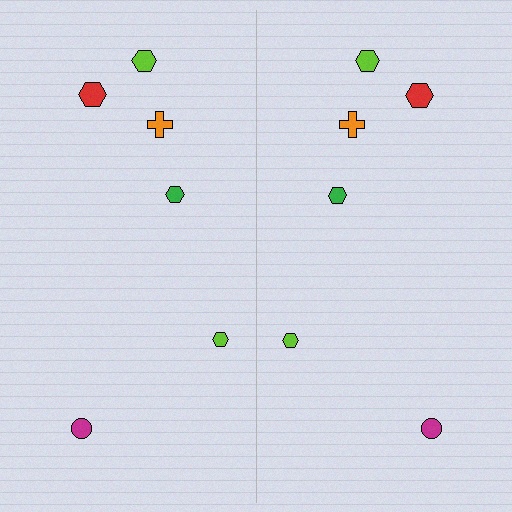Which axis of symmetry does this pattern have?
The pattern has a vertical axis of symmetry running through the center of the image.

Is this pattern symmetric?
Yes, this pattern has bilateral (reflection) symmetry.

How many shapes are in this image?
There are 12 shapes in this image.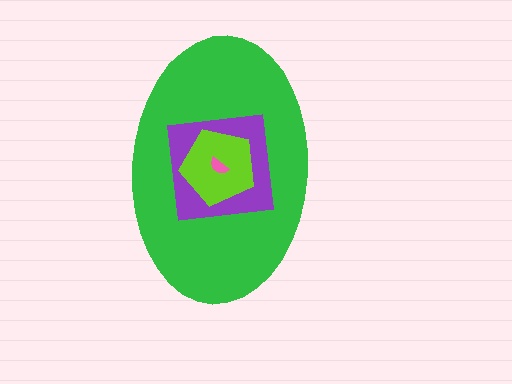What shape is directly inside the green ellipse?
The purple square.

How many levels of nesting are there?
4.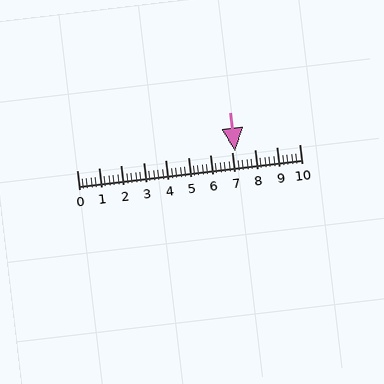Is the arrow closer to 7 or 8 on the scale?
The arrow is closer to 7.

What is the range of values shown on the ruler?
The ruler shows values from 0 to 10.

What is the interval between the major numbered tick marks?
The major tick marks are spaced 1 units apart.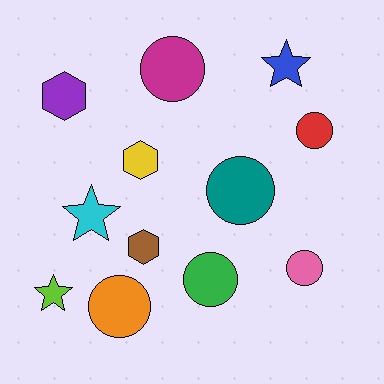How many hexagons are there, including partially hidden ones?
There are 3 hexagons.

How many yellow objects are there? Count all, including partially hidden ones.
There is 1 yellow object.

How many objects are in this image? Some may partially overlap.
There are 12 objects.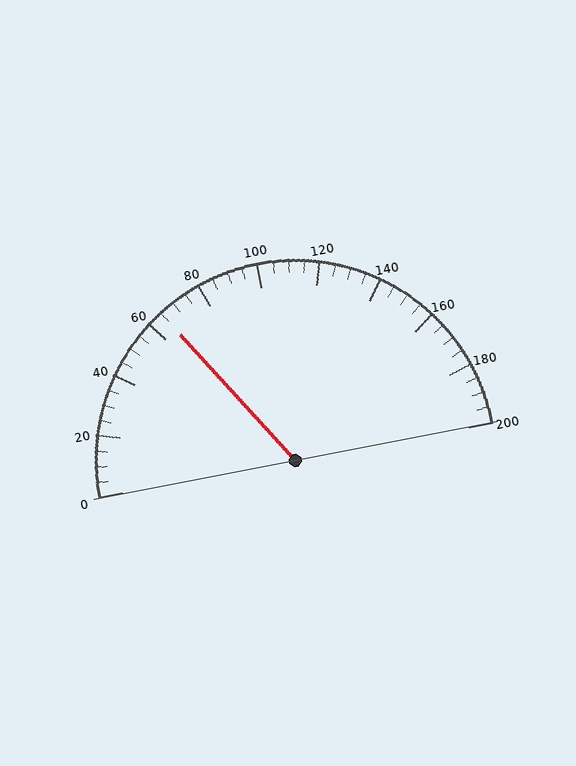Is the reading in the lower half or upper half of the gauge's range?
The reading is in the lower half of the range (0 to 200).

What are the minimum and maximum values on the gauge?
The gauge ranges from 0 to 200.